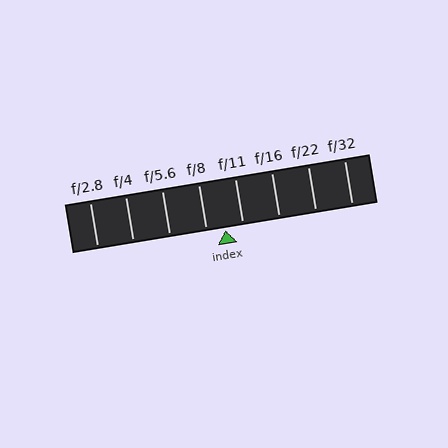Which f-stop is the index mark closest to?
The index mark is closest to f/11.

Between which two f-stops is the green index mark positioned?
The index mark is between f/8 and f/11.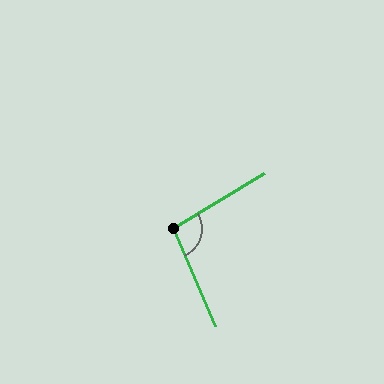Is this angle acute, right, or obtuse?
It is obtuse.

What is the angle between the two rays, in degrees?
Approximately 98 degrees.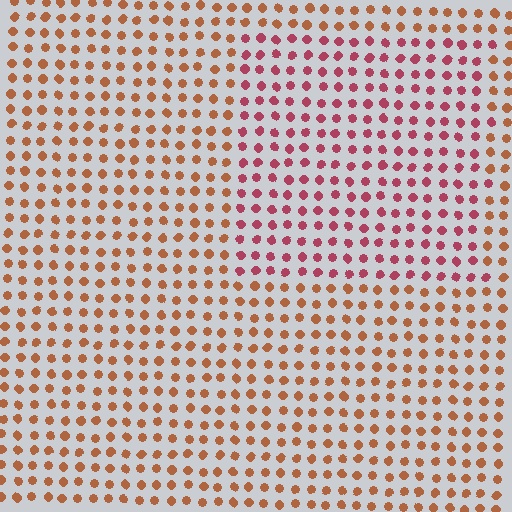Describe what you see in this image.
The image is filled with small brown elements in a uniform arrangement. A rectangle-shaped region is visible where the elements are tinted to a slightly different hue, forming a subtle color boundary.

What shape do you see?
I see a rectangle.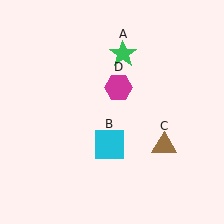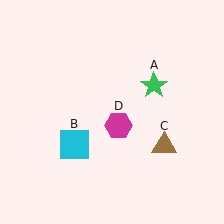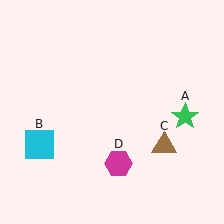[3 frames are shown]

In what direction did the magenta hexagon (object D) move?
The magenta hexagon (object D) moved down.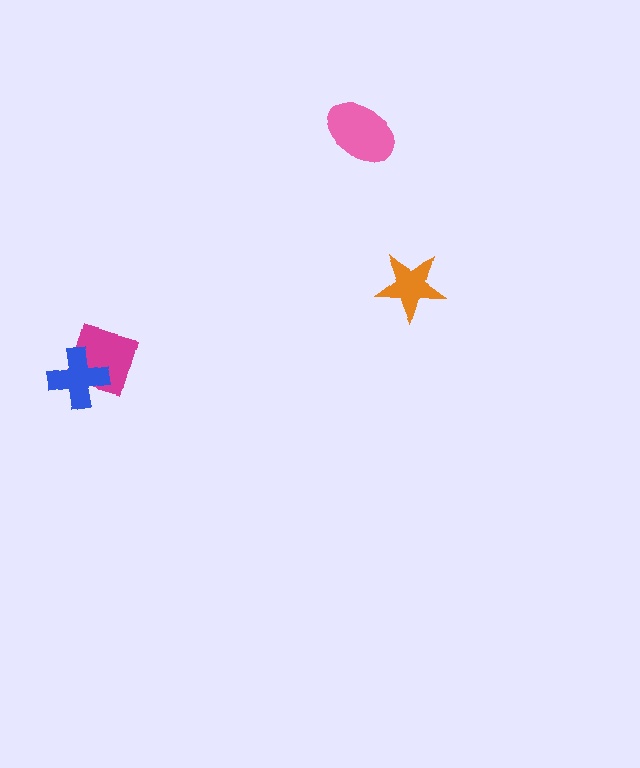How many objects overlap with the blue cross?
1 object overlaps with the blue cross.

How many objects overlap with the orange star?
0 objects overlap with the orange star.